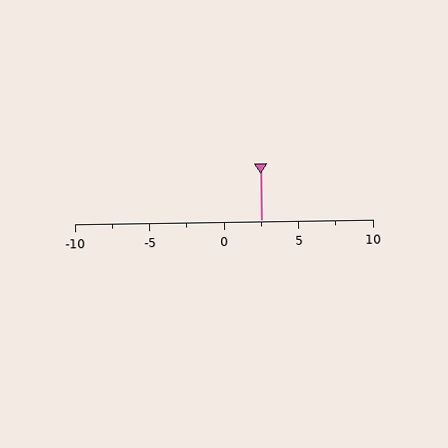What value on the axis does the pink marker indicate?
The marker indicates approximately 2.5.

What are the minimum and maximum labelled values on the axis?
The axis runs from -10 to 10.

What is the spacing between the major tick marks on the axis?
The major ticks are spaced 5 apart.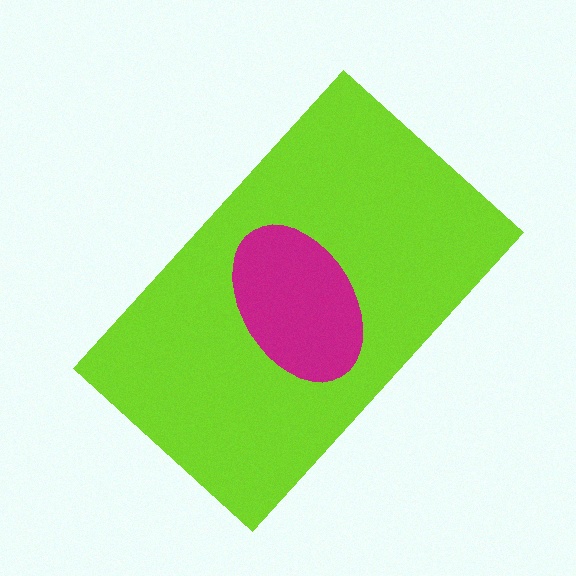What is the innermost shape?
The magenta ellipse.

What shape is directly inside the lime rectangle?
The magenta ellipse.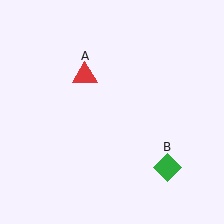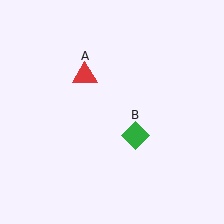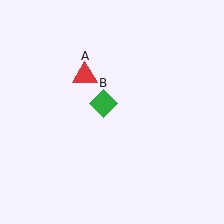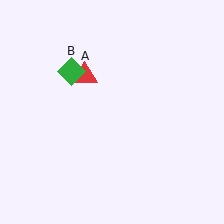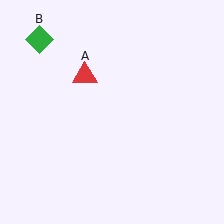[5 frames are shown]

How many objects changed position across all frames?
1 object changed position: green diamond (object B).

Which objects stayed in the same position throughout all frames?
Red triangle (object A) remained stationary.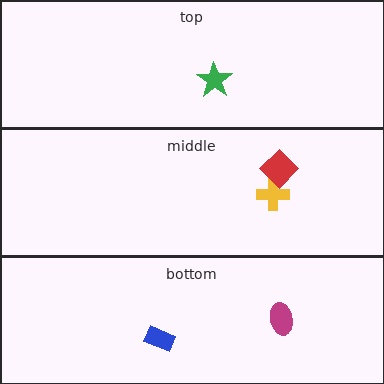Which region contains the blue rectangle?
The bottom region.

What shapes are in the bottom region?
The blue rectangle, the magenta ellipse.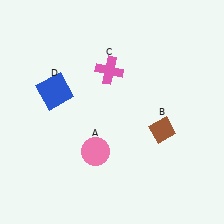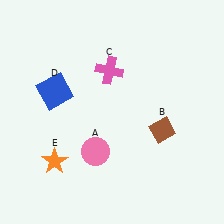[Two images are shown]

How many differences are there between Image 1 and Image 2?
There is 1 difference between the two images.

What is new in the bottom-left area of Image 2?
An orange star (E) was added in the bottom-left area of Image 2.